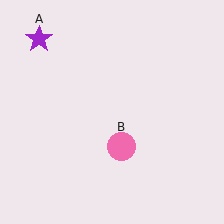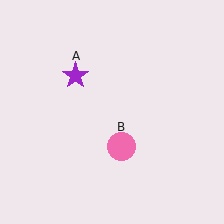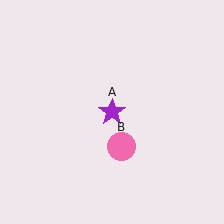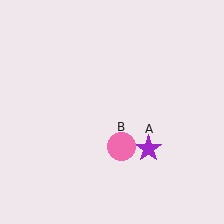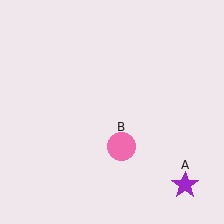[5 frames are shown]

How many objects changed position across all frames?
1 object changed position: purple star (object A).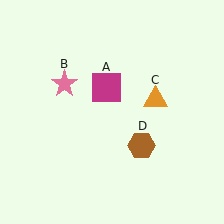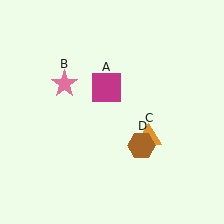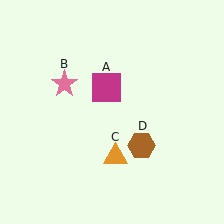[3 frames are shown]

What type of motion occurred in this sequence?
The orange triangle (object C) rotated clockwise around the center of the scene.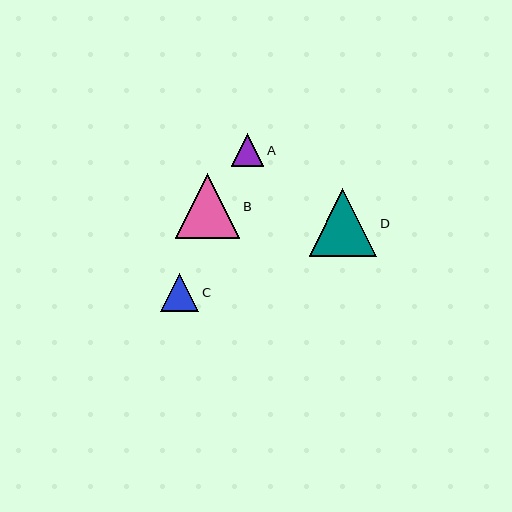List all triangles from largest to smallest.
From largest to smallest: D, B, C, A.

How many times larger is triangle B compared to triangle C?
Triangle B is approximately 1.7 times the size of triangle C.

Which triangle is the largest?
Triangle D is the largest with a size of approximately 68 pixels.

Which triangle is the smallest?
Triangle A is the smallest with a size of approximately 33 pixels.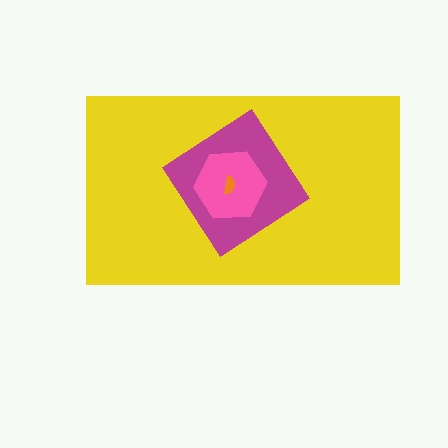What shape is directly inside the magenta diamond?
The pink hexagon.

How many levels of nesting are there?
4.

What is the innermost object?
The orange semicircle.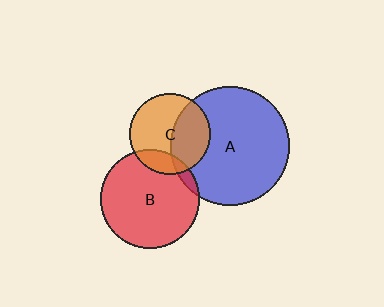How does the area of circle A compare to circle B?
Approximately 1.4 times.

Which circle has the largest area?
Circle A (blue).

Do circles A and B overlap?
Yes.